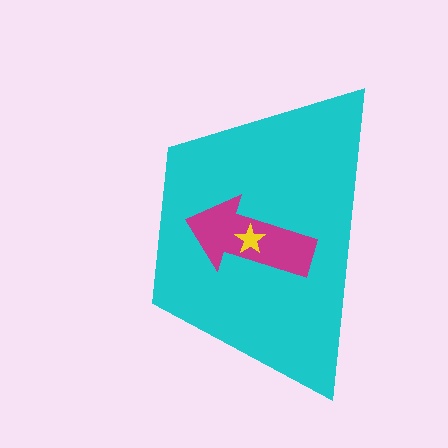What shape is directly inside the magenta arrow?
The yellow star.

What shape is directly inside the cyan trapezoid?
The magenta arrow.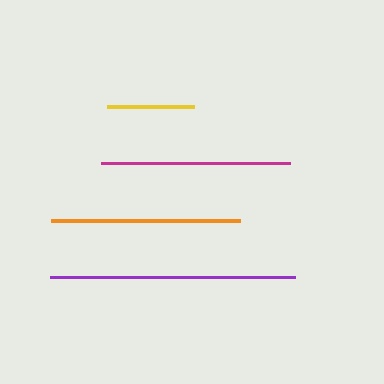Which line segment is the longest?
The purple line is the longest at approximately 245 pixels.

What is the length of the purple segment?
The purple segment is approximately 245 pixels long.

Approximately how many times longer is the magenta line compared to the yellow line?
The magenta line is approximately 2.2 times the length of the yellow line.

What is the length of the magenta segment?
The magenta segment is approximately 189 pixels long.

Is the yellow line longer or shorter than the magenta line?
The magenta line is longer than the yellow line.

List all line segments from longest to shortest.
From longest to shortest: purple, magenta, orange, yellow.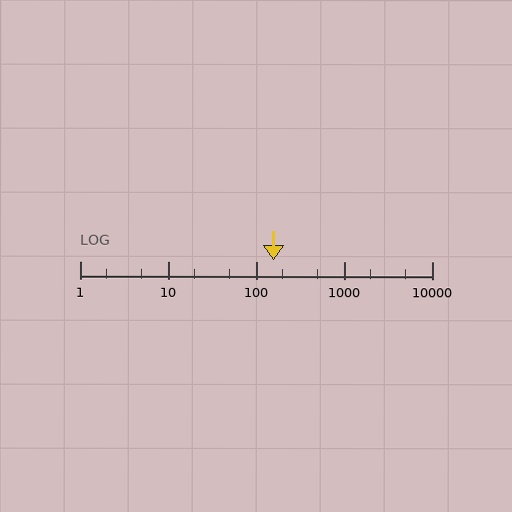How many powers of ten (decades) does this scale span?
The scale spans 4 decades, from 1 to 10000.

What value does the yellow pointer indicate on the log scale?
The pointer indicates approximately 160.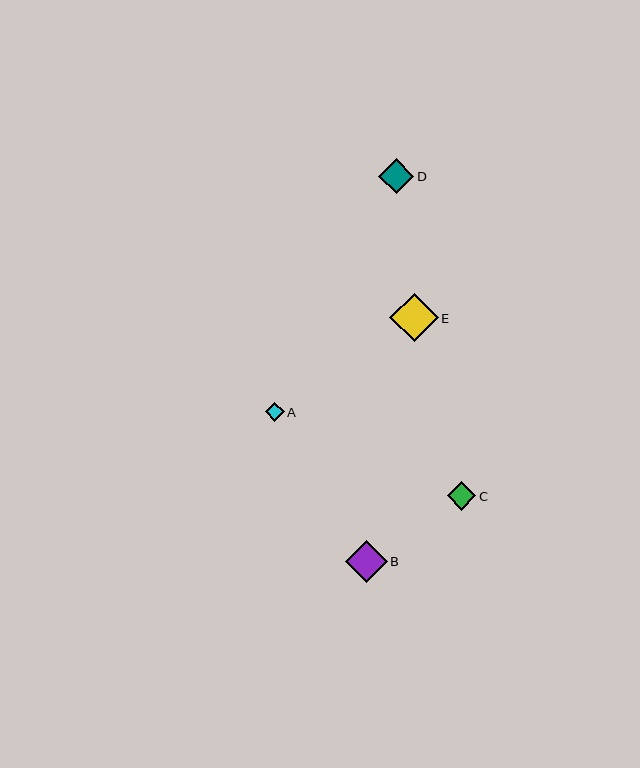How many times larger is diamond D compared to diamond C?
Diamond D is approximately 1.2 times the size of diamond C.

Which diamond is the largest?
Diamond E is the largest with a size of approximately 48 pixels.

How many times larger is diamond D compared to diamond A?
Diamond D is approximately 1.8 times the size of diamond A.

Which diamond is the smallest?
Diamond A is the smallest with a size of approximately 19 pixels.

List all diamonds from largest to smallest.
From largest to smallest: E, B, D, C, A.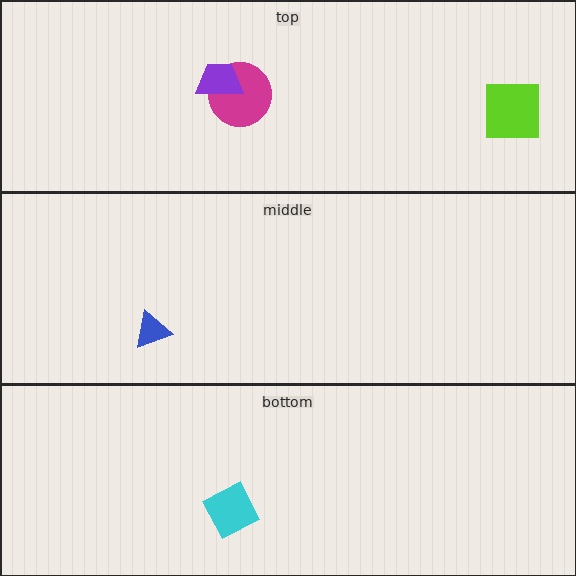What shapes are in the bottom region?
The cyan diamond.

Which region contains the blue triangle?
The middle region.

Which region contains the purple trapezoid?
The top region.